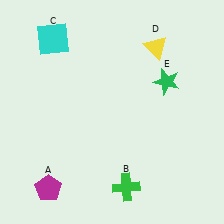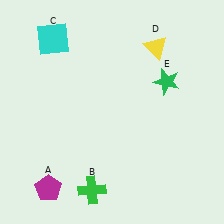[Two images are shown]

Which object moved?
The green cross (B) moved left.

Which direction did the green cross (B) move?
The green cross (B) moved left.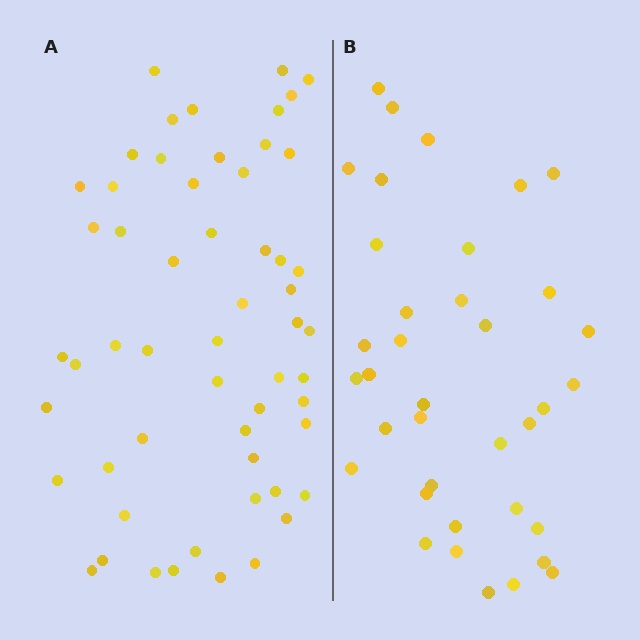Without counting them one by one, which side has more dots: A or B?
Region A (the left region) has more dots.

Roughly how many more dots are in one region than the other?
Region A has approximately 20 more dots than region B.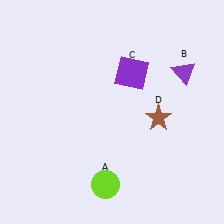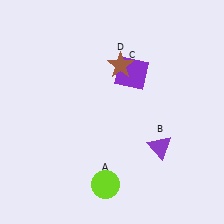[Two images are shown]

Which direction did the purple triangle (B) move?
The purple triangle (B) moved down.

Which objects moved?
The objects that moved are: the purple triangle (B), the brown star (D).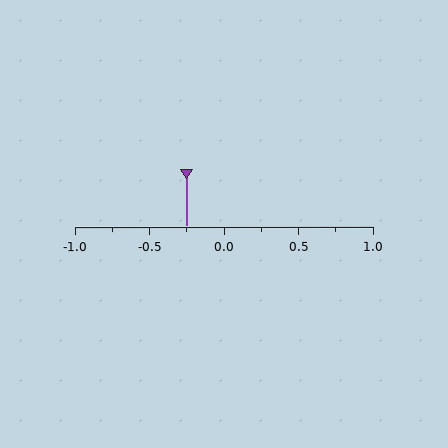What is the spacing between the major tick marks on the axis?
The major ticks are spaced 0.5 apart.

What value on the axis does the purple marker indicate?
The marker indicates approximately -0.25.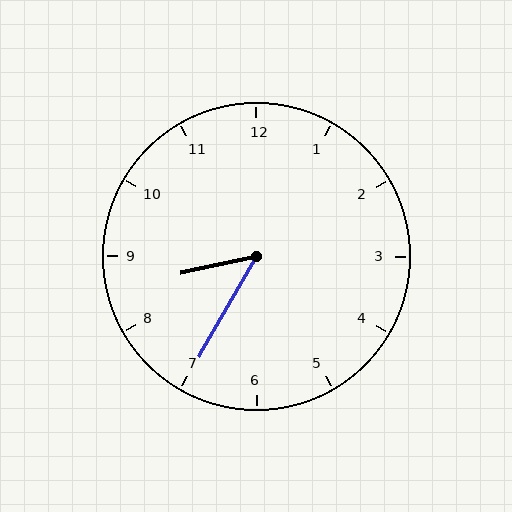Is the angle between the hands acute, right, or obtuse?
It is acute.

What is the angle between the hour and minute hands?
Approximately 48 degrees.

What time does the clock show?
8:35.